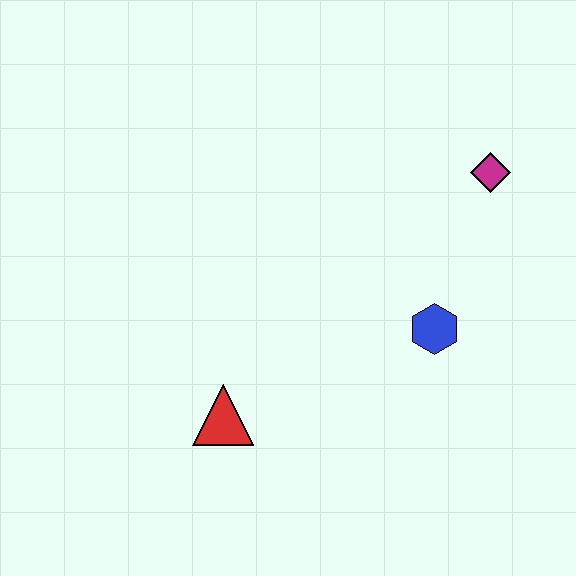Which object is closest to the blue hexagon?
The magenta diamond is closest to the blue hexagon.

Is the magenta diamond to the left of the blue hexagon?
No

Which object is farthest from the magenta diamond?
The red triangle is farthest from the magenta diamond.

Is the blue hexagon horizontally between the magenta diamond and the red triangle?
Yes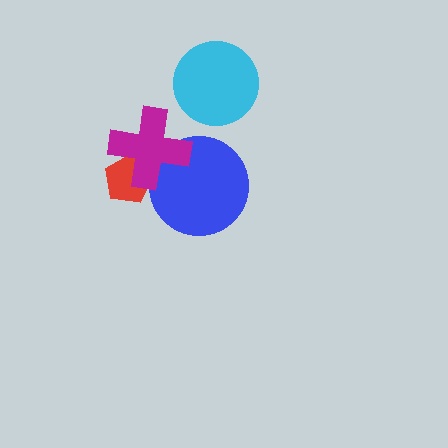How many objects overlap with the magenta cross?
2 objects overlap with the magenta cross.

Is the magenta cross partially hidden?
No, no other shape covers it.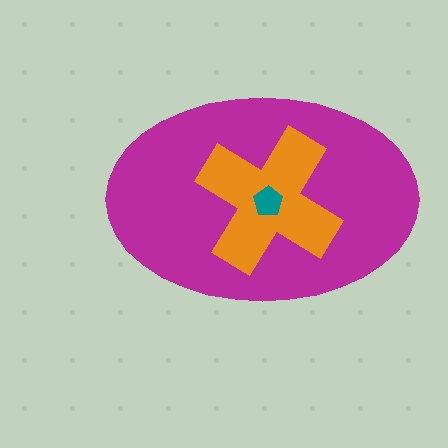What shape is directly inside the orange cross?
The teal pentagon.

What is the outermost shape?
The magenta ellipse.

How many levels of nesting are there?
3.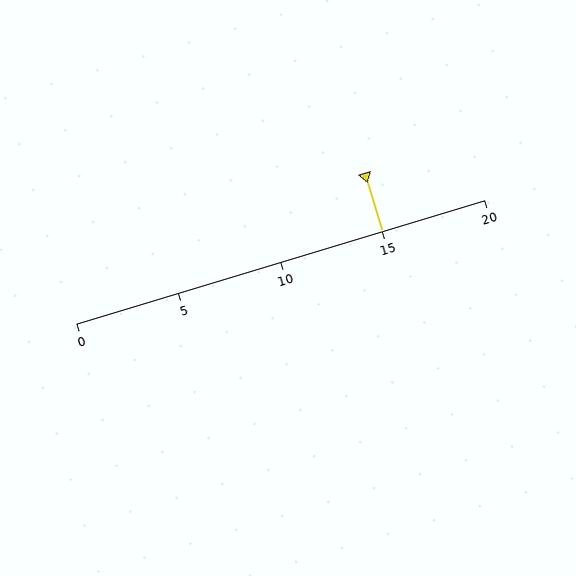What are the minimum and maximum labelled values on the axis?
The axis runs from 0 to 20.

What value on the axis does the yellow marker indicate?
The marker indicates approximately 15.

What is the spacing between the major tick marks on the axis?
The major ticks are spaced 5 apart.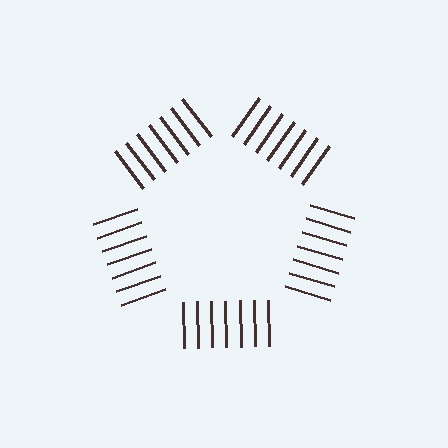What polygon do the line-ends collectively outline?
An illusory pentagon — the line segments terminate on its edges but no continuous stroke is drawn.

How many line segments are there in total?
35 — 7 along each of the 5 edges.